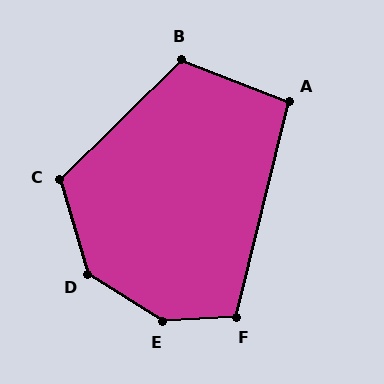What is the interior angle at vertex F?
Approximately 107 degrees (obtuse).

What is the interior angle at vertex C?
Approximately 118 degrees (obtuse).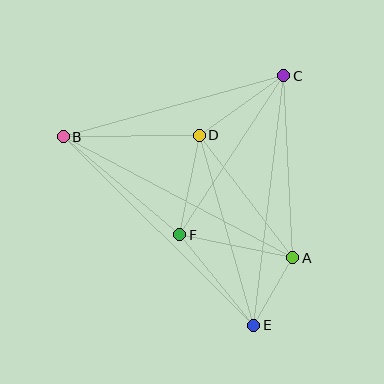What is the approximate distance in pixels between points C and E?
The distance between C and E is approximately 251 pixels.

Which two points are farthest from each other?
Points B and E are farthest from each other.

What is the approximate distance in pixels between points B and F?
The distance between B and F is approximately 152 pixels.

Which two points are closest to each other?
Points A and E are closest to each other.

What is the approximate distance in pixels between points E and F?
The distance between E and F is approximately 117 pixels.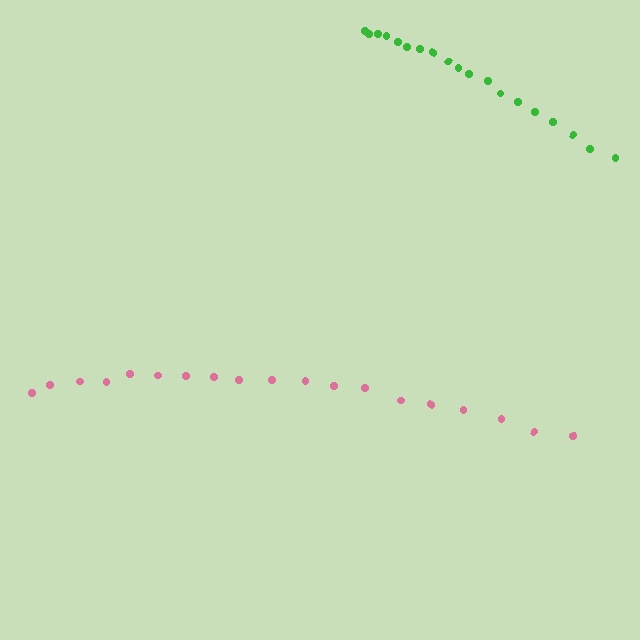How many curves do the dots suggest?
There are 2 distinct paths.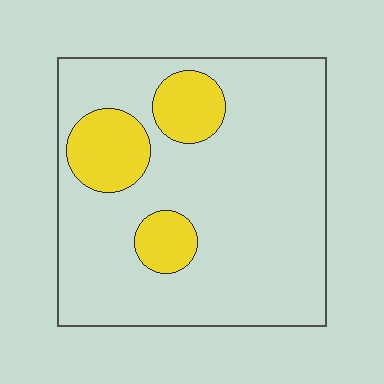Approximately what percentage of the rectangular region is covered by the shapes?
Approximately 20%.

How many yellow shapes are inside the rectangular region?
3.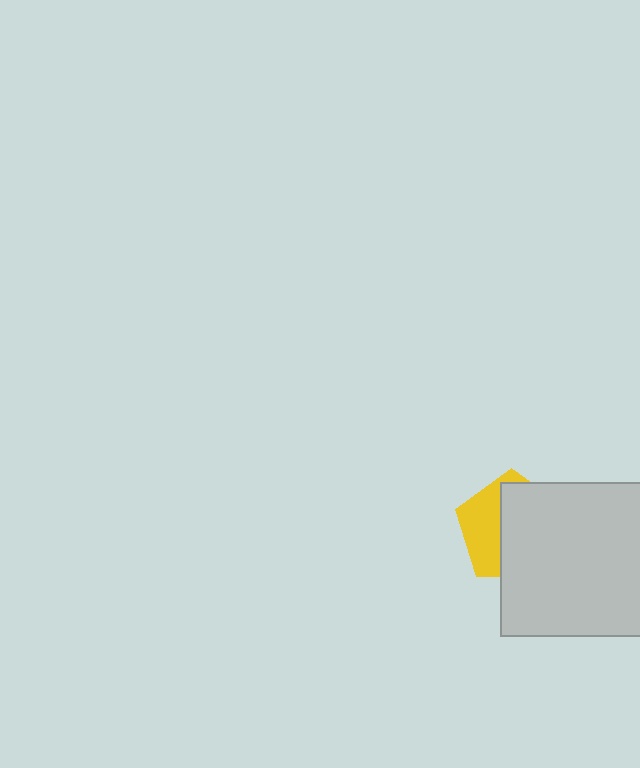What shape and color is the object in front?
The object in front is a light gray square.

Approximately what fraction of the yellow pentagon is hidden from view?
Roughly 62% of the yellow pentagon is hidden behind the light gray square.